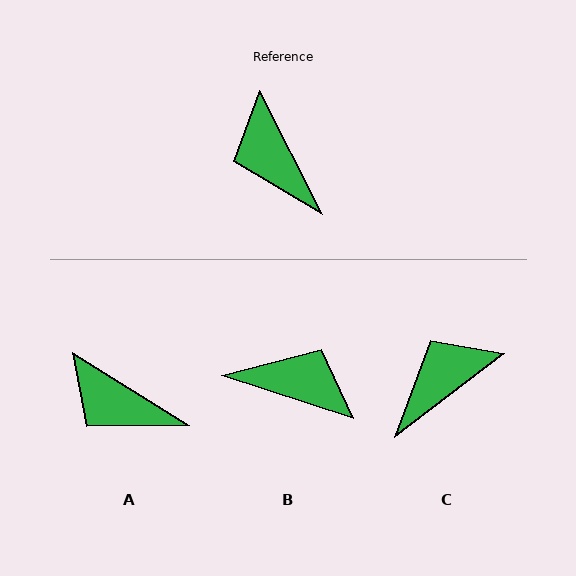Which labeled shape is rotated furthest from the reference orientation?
B, about 135 degrees away.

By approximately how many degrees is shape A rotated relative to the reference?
Approximately 31 degrees counter-clockwise.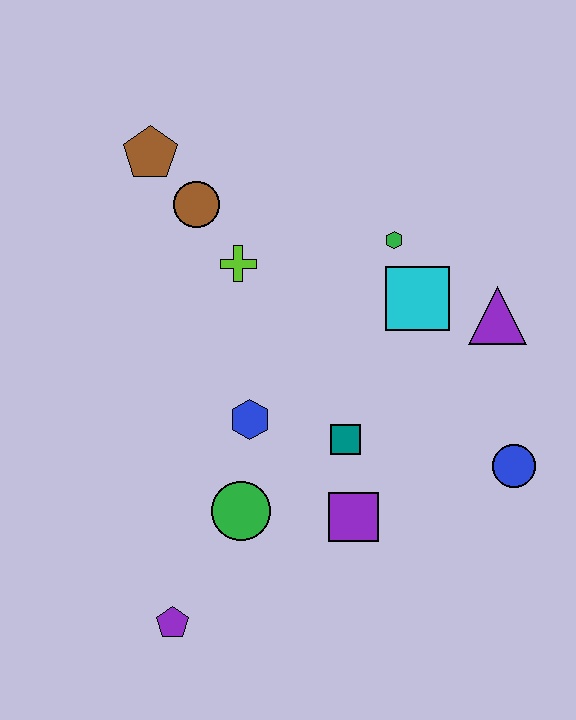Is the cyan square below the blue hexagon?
No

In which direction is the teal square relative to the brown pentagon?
The teal square is below the brown pentagon.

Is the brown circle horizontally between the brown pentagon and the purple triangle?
Yes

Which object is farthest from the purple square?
The brown pentagon is farthest from the purple square.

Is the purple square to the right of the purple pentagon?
Yes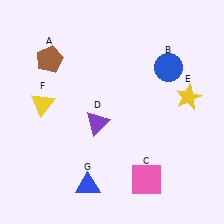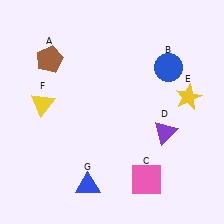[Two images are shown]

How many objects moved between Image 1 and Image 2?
1 object moved between the two images.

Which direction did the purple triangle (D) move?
The purple triangle (D) moved right.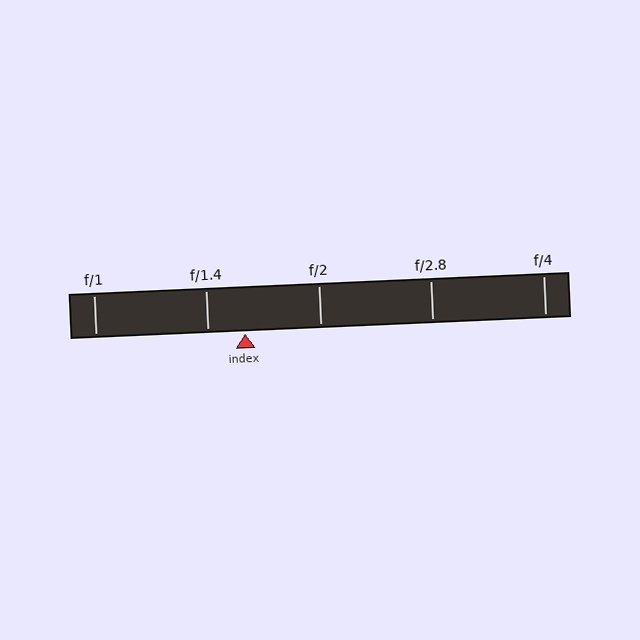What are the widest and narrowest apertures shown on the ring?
The widest aperture shown is f/1 and the narrowest is f/4.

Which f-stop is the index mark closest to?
The index mark is closest to f/1.4.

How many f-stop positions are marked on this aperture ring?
There are 5 f-stop positions marked.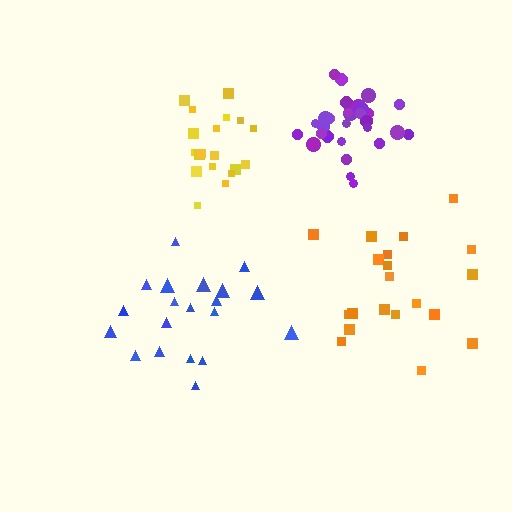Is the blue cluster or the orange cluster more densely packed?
Orange.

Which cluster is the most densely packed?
Purple.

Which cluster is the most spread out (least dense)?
Blue.